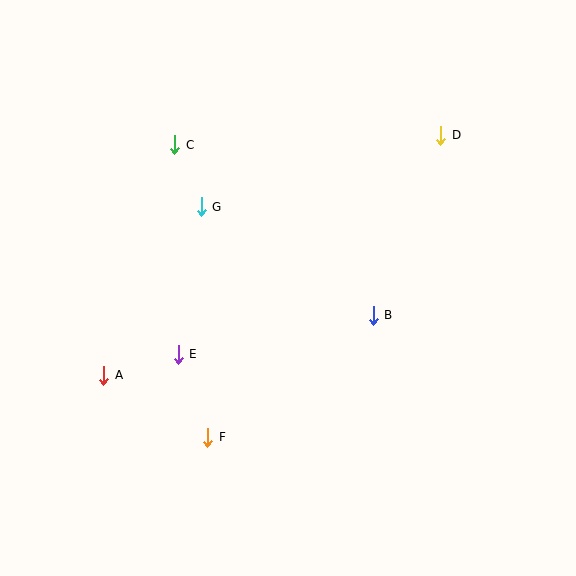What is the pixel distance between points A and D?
The distance between A and D is 414 pixels.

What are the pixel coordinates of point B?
Point B is at (373, 315).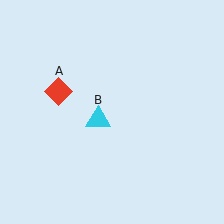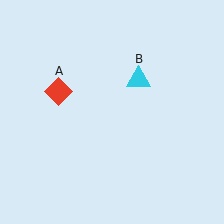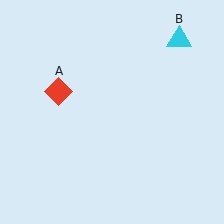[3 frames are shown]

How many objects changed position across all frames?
1 object changed position: cyan triangle (object B).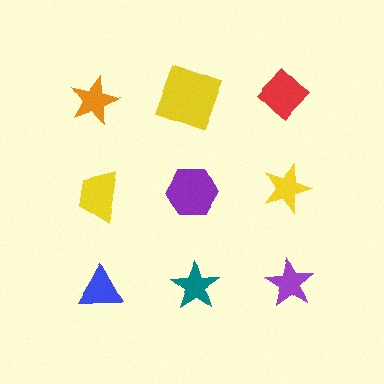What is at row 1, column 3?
A red diamond.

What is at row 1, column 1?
An orange star.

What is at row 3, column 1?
A blue triangle.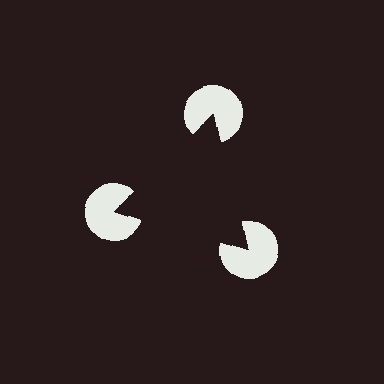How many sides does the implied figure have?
3 sides.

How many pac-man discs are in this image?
There are 3 — one at each vertex of the illusory triangle.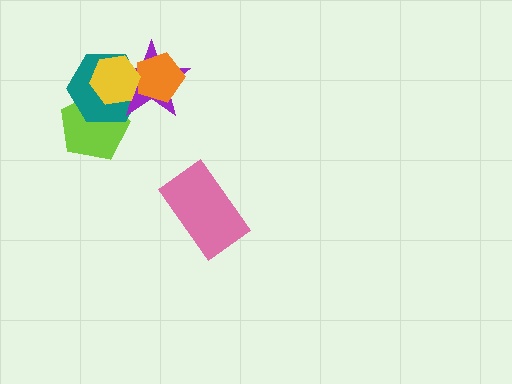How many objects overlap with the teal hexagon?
4 objects overlap with the teal hexagon.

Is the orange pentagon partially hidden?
Yes, it is partially covered by another shape.